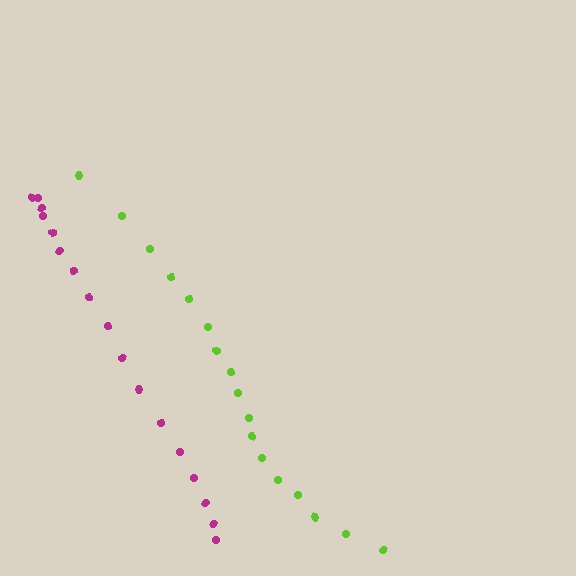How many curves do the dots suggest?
There are 2 distinct paths.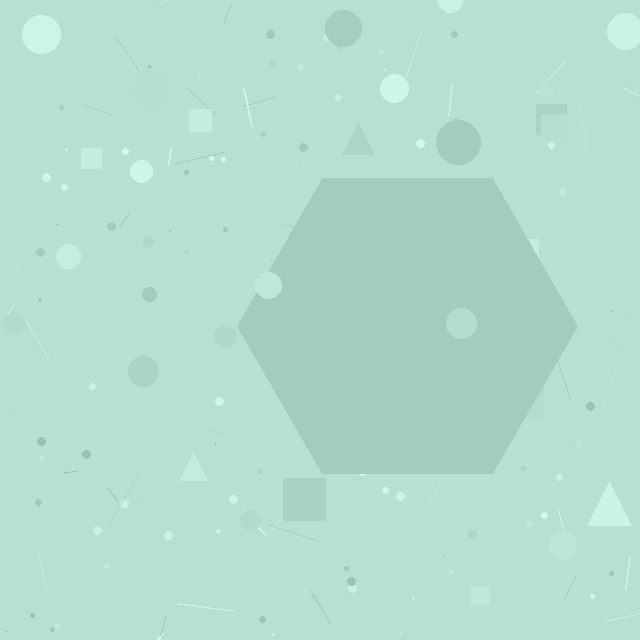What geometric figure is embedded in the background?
A hexagon is embedded in the background.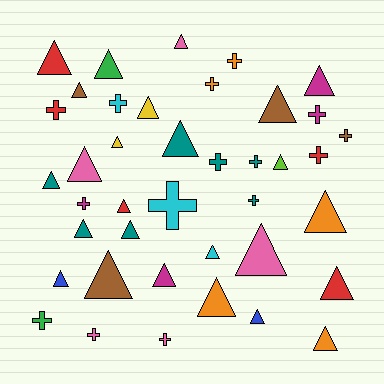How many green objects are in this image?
There are 2 green objects.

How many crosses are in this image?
There are 15 crosses.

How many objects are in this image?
There are 40 objects.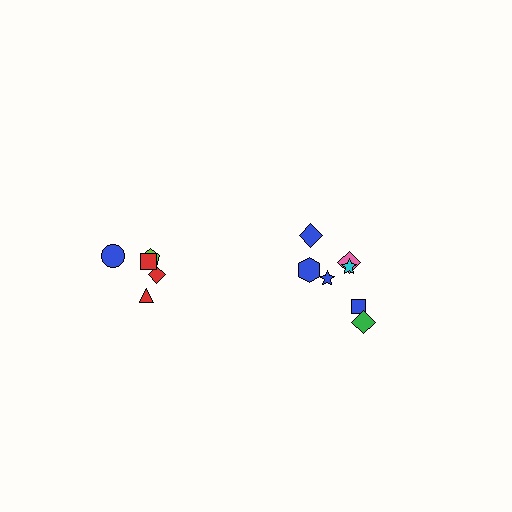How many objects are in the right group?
There are 7 objects.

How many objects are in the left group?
There are 5 objects.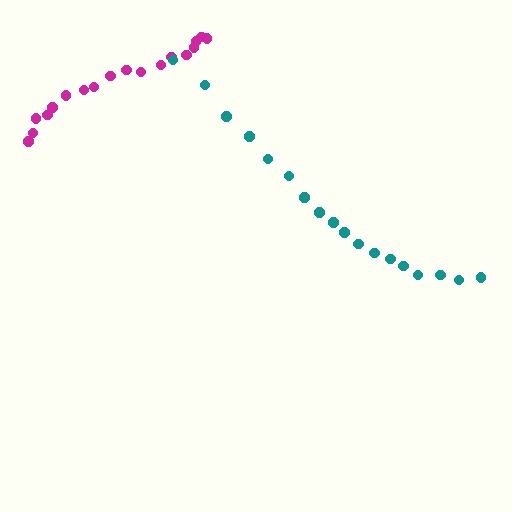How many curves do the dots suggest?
There are 2 distinct paths.